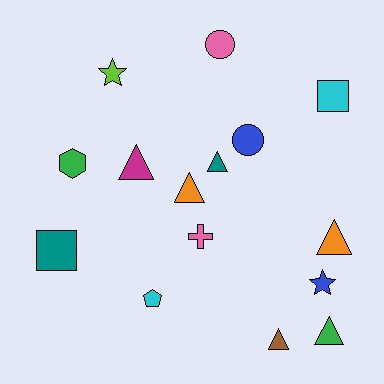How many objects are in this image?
There are 15 objects.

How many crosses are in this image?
There is 1 cross.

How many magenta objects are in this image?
There is 1 magenta object.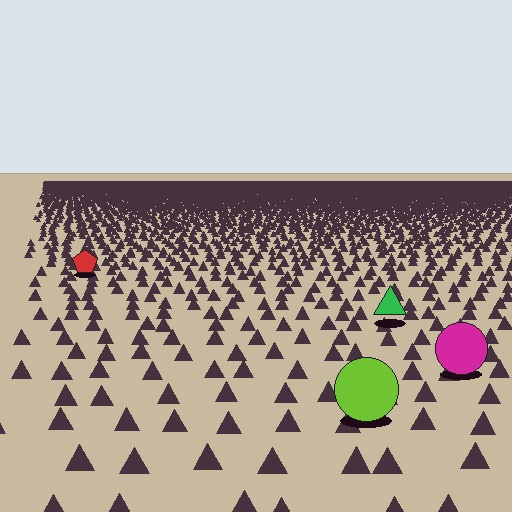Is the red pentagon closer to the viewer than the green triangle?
No. The green triangle is closer — you can tell from the texture gradient: the ground texture is coarser near it.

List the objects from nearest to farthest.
From nearest to farthest: the lime circle, the magenta circle, the green triangle, the red pentagon.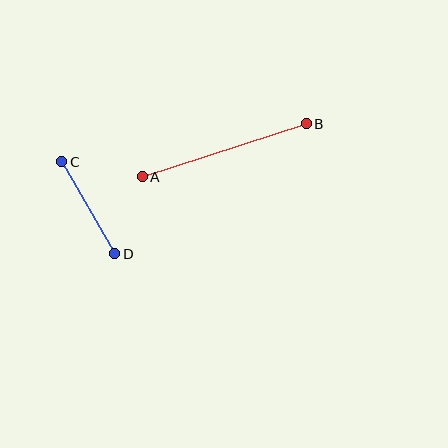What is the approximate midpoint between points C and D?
The midpoint is at approximately (88, 208) pixels.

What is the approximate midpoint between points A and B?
The midpoint is at approximately (224, 150) pixels.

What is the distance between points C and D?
The distance is approximately 106 pixels.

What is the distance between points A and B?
The distance is approximately 172 pixels.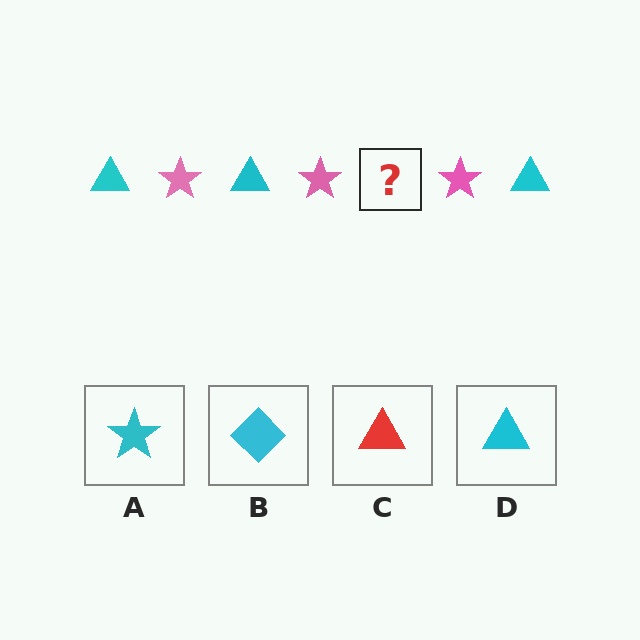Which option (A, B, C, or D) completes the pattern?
D.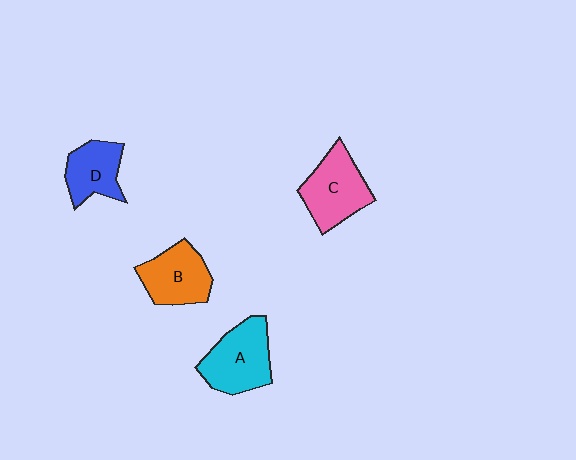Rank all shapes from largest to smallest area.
From largest to smallest: A (cyan), C (pink), B (orange), D (blue).